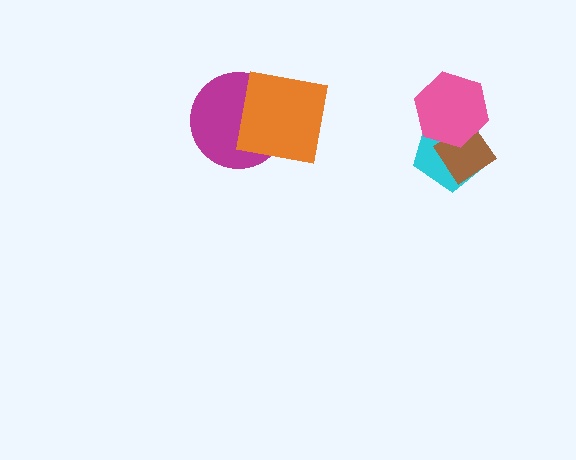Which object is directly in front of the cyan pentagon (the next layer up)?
The brown diamond is directly in front of the cyan pentagon.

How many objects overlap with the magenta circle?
1 object overlaps with the magenta circle.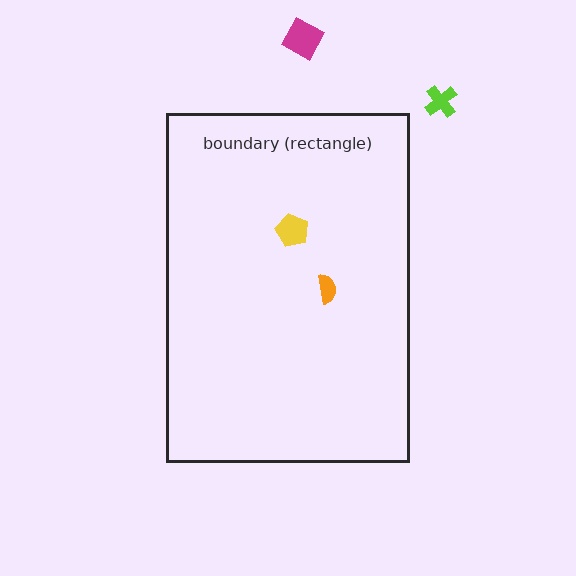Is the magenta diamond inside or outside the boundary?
Outside.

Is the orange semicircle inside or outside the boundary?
Inside.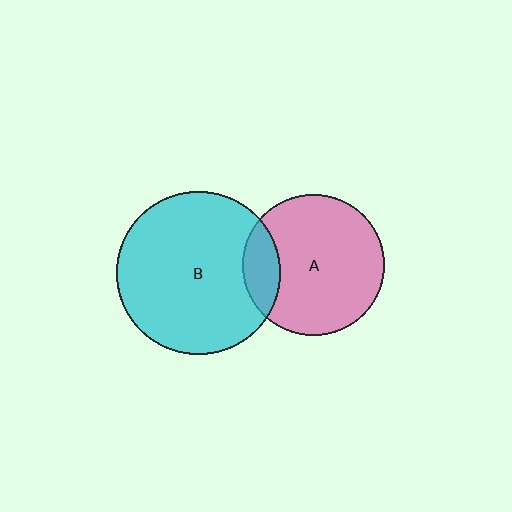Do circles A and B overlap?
Yes.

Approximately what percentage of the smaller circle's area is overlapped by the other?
Approximately 15%.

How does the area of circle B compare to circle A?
Approximately 1.3 times.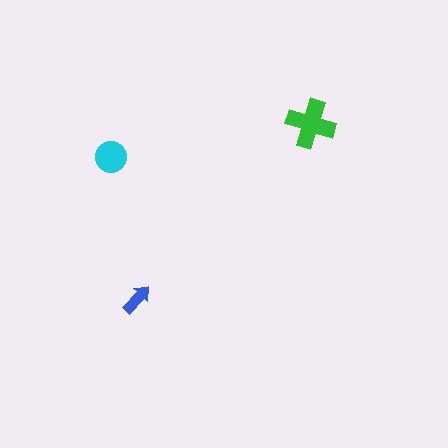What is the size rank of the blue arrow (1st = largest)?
3rd.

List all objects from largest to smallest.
The green cross, the cyan circle, the blue arrow.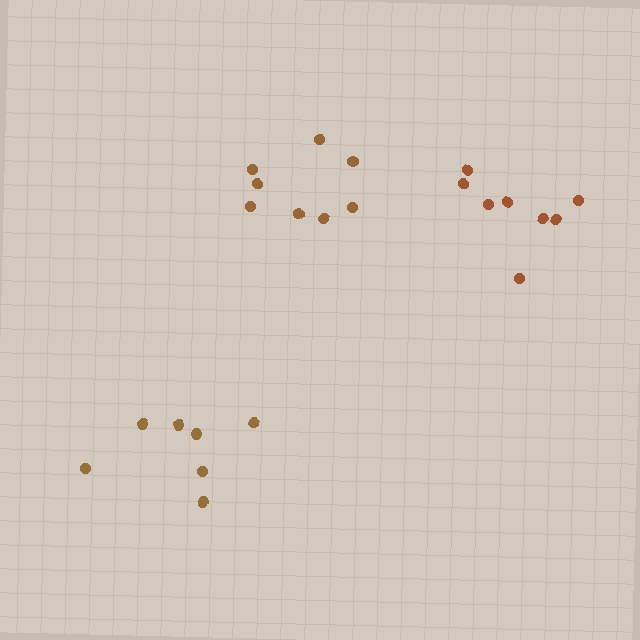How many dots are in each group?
Group 1: 8 dots, Group 2: 8 dots, Group 3: 7 dots (23 total).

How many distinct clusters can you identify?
There are 3 distinct clusters.